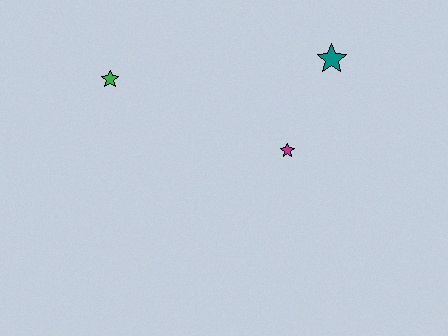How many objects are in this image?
There are 3 objects.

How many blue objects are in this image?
There are no blue objects.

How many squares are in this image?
There are no squares.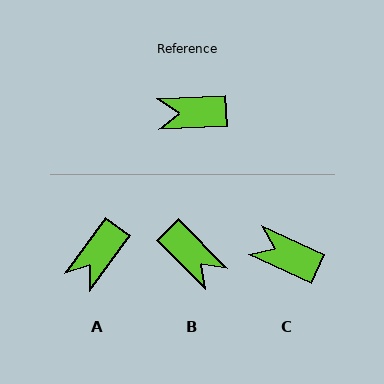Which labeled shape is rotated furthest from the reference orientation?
B, about 132 degrees away.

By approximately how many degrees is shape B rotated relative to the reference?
Approximately 132 degrees counter-clockwise.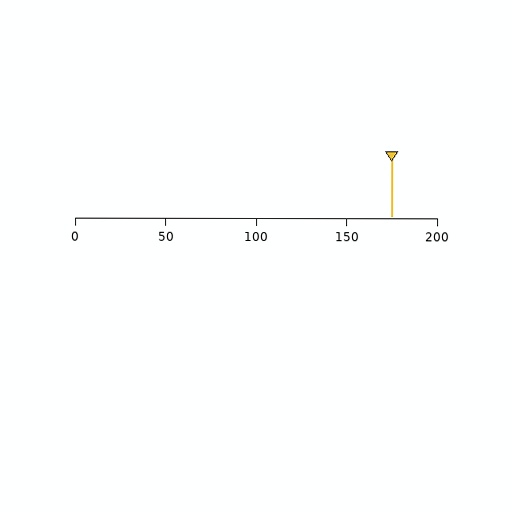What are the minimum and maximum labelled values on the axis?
The axis runs from 0 to 200.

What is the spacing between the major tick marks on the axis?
The major ticks are spaced 50 apart.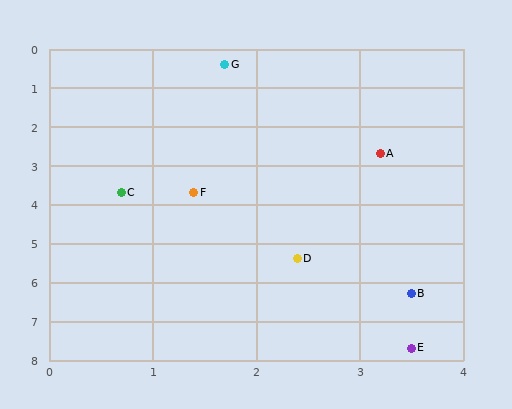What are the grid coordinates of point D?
Point D is at approximately (2.4, 5.4).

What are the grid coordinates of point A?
Point A is at approximately (3.2, 2.7).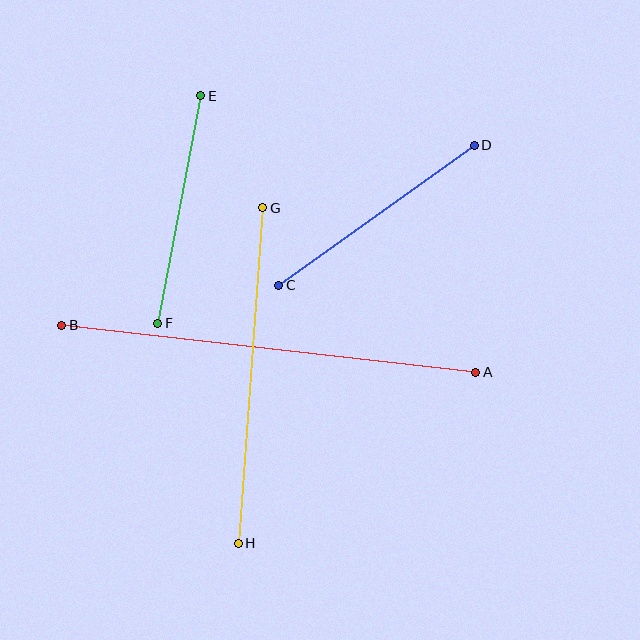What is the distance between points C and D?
The distance is approximately 241 pixels.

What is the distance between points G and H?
The distance is approximately 337 pixels.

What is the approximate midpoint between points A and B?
The midpoint is at approximately (269, 349) pixels.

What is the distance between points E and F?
The distance is approximately 231 pixels.